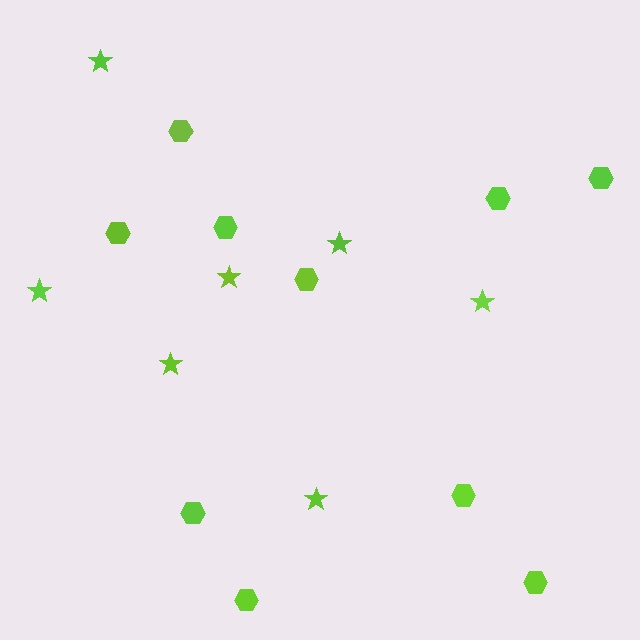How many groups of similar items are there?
There are 2 groups: one group of hexagons (10) and one group of stars (7).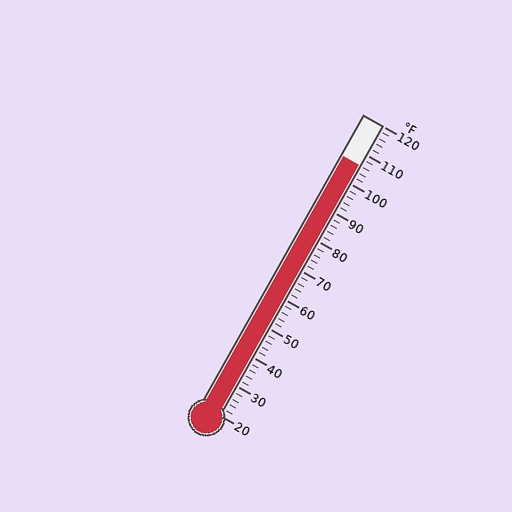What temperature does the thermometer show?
The thermometer shows approximately 106°F.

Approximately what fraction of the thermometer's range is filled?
The thermometer is filled to approximately 85% of its range.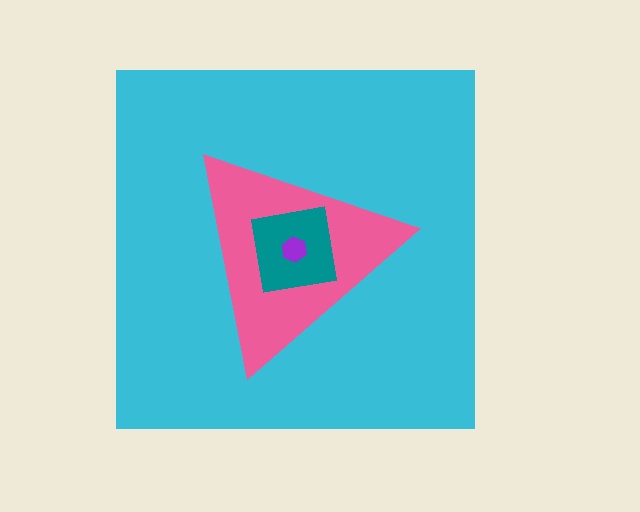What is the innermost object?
The purple hexagon.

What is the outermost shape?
The cyan square.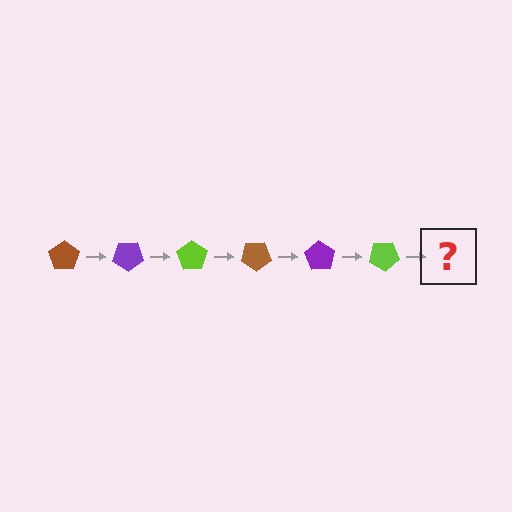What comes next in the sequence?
The next element should be a brown pentagon, rotated 210 degrees from the start.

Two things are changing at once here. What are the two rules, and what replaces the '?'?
The two rules are that it rotates 35 degrees each step and the color cycles through brown, purple, and lime. The '?' should be a brown pentagon, rotated 210 degrees from the start.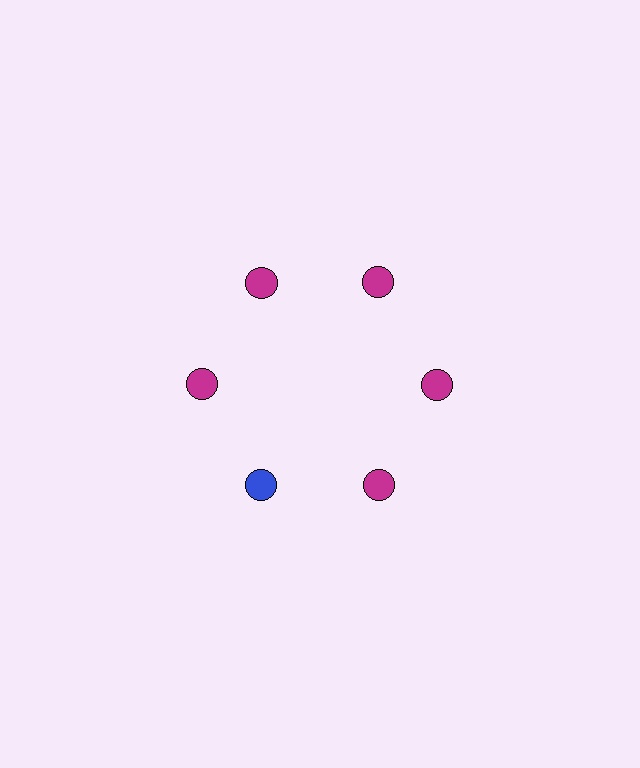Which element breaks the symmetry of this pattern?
The blue circle at roughly the 7 o'clock position breaks the symmetry. All other shapes are magenta circles.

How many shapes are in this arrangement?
There are 6 shapes arranged in a ring pattern.